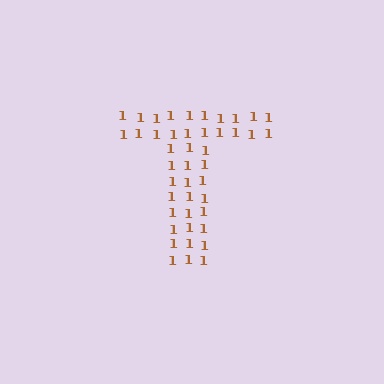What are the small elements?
The small elements are digit 1's.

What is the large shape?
The large shape is the letter T.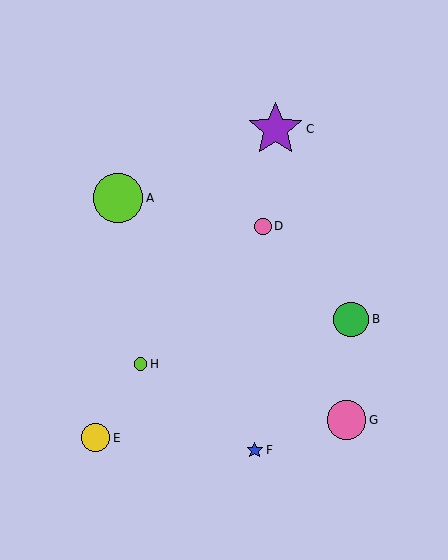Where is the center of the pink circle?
The center of the pink circle is at (347, 420).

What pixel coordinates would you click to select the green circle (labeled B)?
Click at (351, 319) to select the green circle B.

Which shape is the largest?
The purple star (labeled C) is the largest.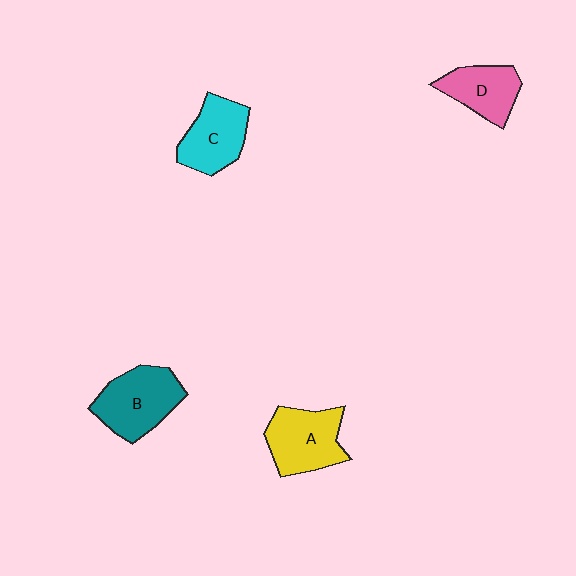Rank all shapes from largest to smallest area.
From largest to smallest: B (teal), A (yellow), C (cyan), D (pink).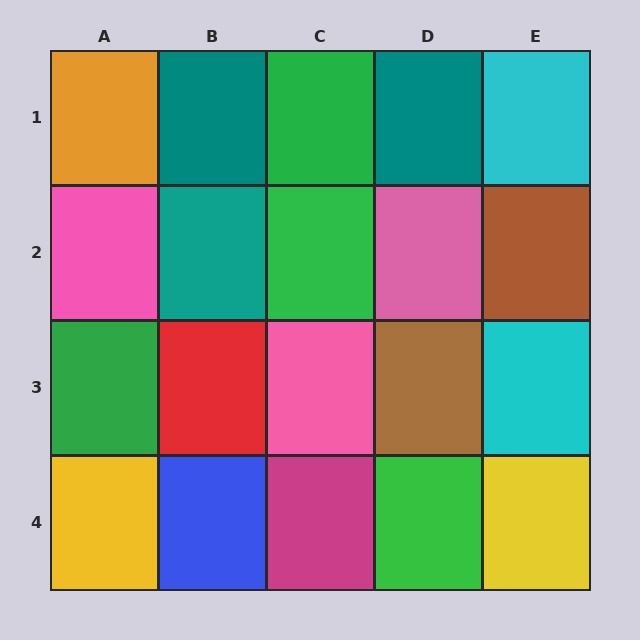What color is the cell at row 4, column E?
Yellow.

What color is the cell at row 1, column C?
Green.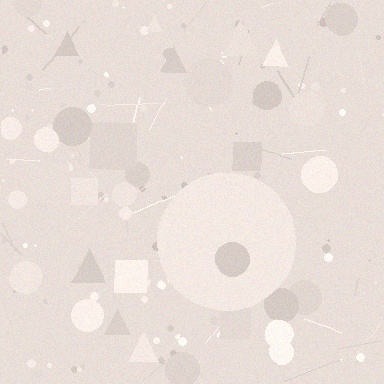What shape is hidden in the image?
A circle is hidden in the image.